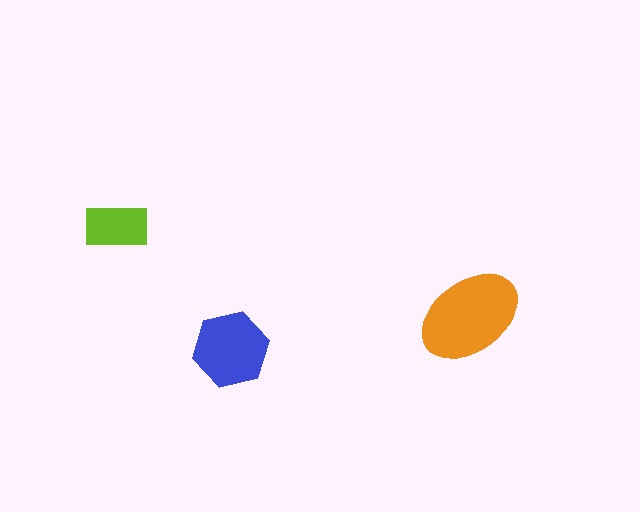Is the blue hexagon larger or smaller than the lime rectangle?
Larger.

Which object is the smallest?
The lime rectangle.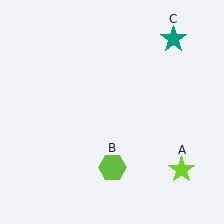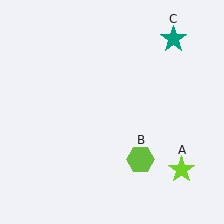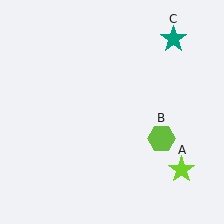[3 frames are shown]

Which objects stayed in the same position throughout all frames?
Lime star (object A) and teal star (object C) remained stationary.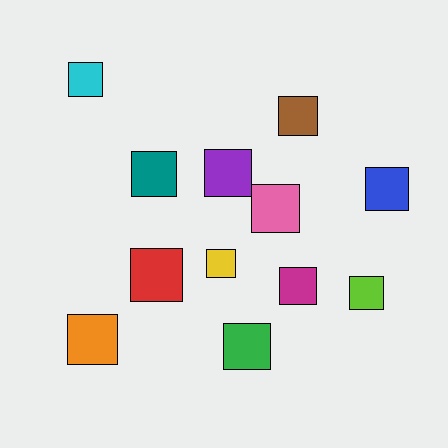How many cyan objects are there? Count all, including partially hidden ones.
There is 1 cyan object.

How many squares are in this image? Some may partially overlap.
There are 12 squares.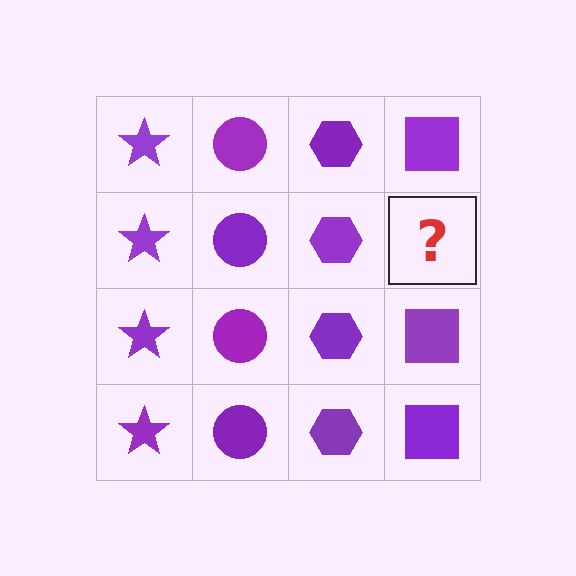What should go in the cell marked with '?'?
The missing cell should contain a purple square.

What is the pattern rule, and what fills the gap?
The rule is that each column has a consistent shape. The gap should be filled with a purple square.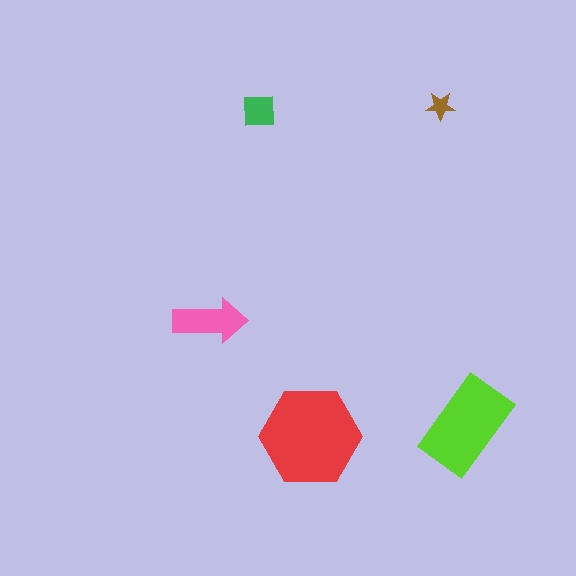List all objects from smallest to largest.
The brown star, the green square, the pink arrow, the lime rectangle, the red hexagon.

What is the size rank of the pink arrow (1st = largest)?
3rd.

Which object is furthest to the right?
The lime rectangle is rightmost.